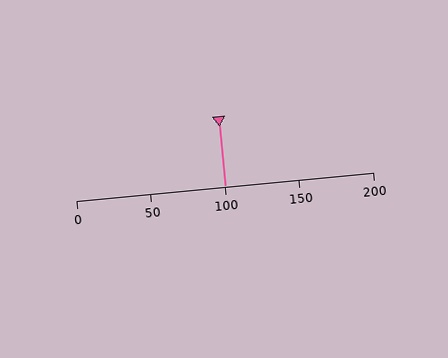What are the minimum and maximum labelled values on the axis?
The axis runs from 0 to 200.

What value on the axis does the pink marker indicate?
The marker indicates approximately 100.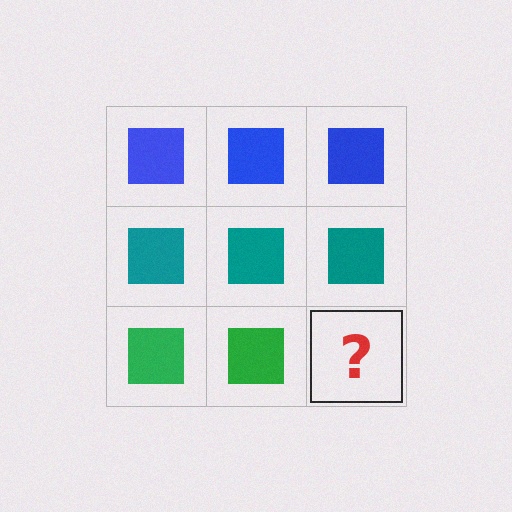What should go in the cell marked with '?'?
The missing cell should contain a green square.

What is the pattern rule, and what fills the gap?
The rule is that each row has a consistent color. The gap should be filled with a green square.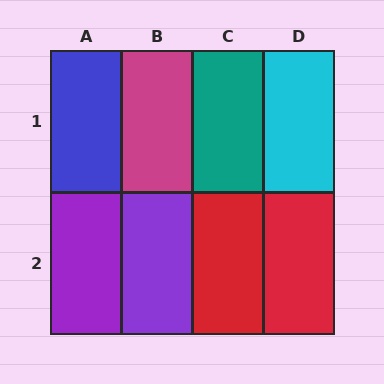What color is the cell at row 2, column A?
Purple.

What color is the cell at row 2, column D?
Red.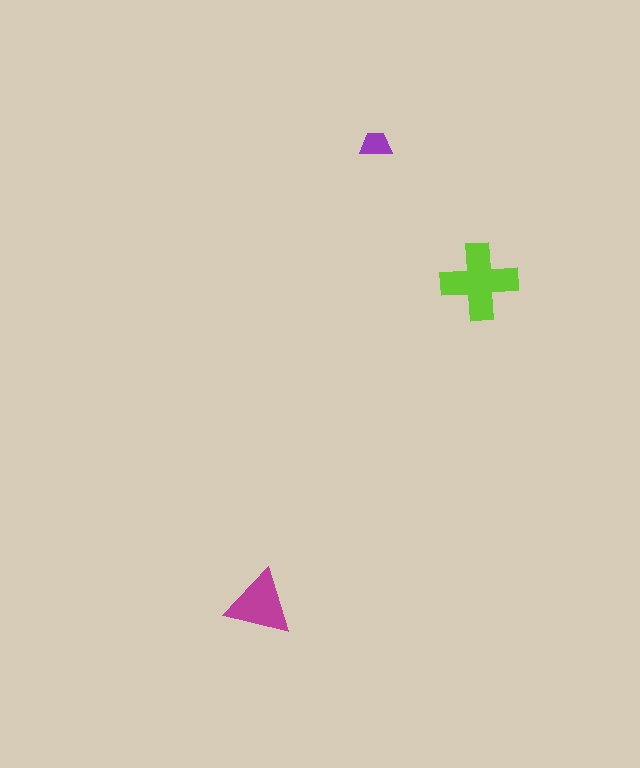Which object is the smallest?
The purple trapezoid.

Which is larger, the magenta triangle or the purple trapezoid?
The magenta triangle.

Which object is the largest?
The lime cross.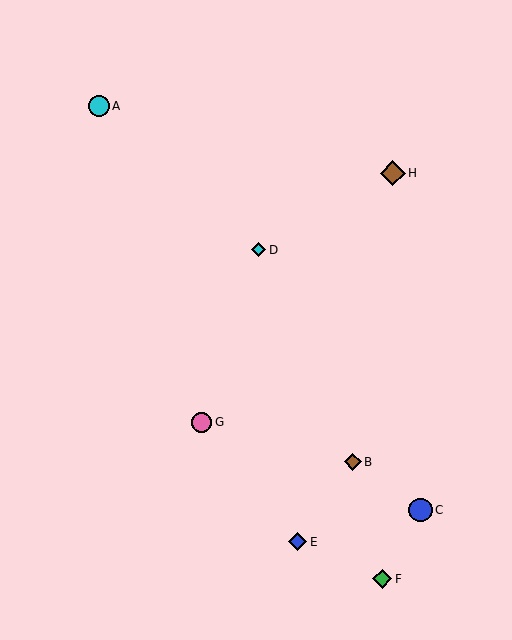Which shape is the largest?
The brown diamond (labeled H) is the largest.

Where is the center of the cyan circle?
The center of the cyan circle is at (99, 106).